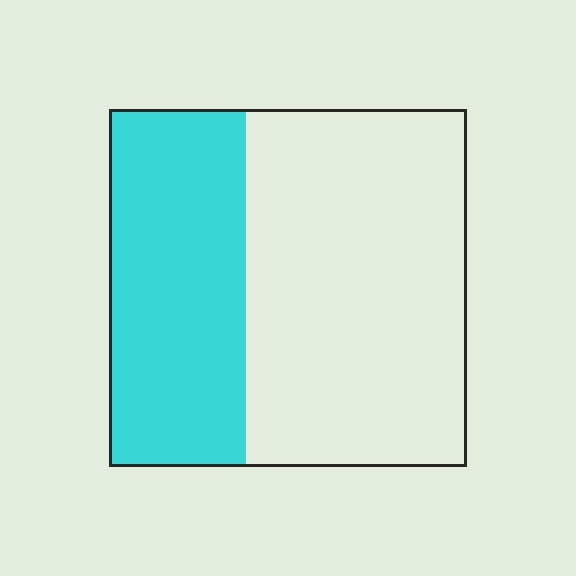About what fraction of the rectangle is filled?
About three eighths (3/8).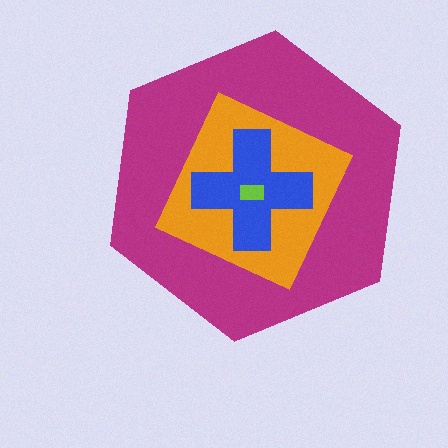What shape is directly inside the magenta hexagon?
The orange square.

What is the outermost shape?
The magenta hexagon.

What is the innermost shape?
The lime rectangle.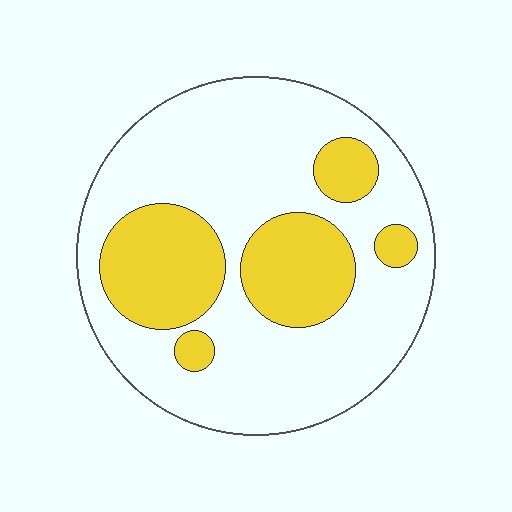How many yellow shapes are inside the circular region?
5.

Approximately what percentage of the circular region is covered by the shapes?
Approximately 30%.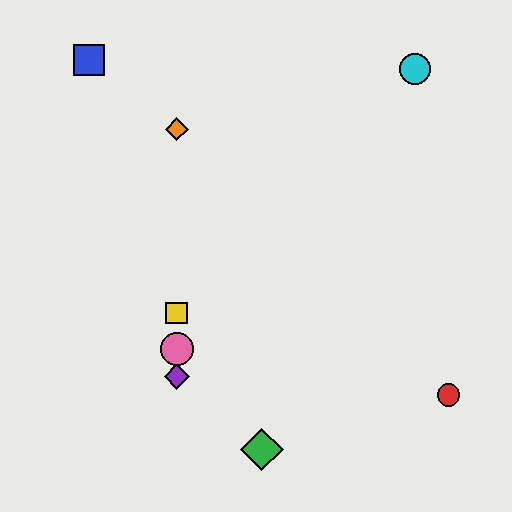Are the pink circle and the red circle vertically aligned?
No, the pink circle is at x≈177 and the red circle is at x≈448.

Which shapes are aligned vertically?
The yellow square, the purple diamond, the orange diamond, the pink circle are aligned vertically.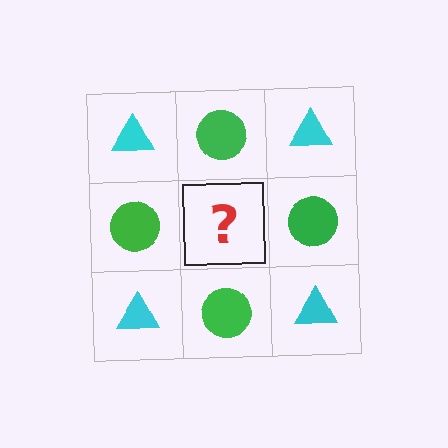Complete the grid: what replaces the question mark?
The question mark should be replaced with a cyan triangle.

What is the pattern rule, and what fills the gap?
The rule is that it alternates cyan triangle and green circle in a checkerboard pattern. The gap should be filled with a cyan triangle.